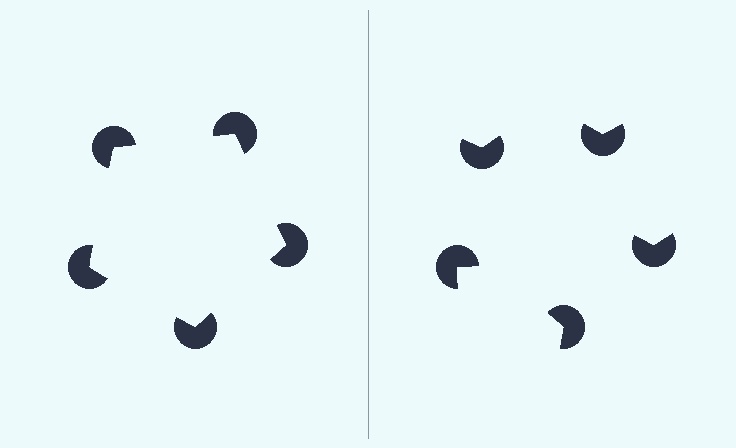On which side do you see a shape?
An illusory pentagon appears on the left side. On the right side the wedge cuts are rotated, so no coherent shape forms.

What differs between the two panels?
The pac-man discs are positioned identically on both sides; only the wedge orientations differ. On the left they align to a pentagon; on the right they are misaligned.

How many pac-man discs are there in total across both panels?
10 — 5 on each side.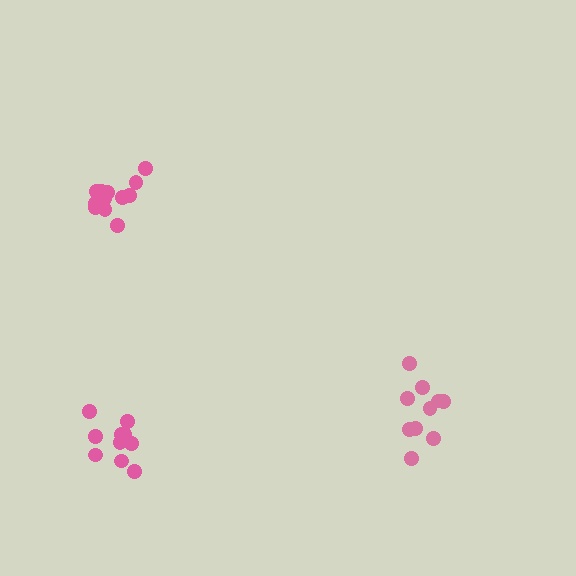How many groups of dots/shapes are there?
There are 3 groups.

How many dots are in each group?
Group 1: 10 dots, Group 2: 10 dots, Group 3: 13 dots (33 total).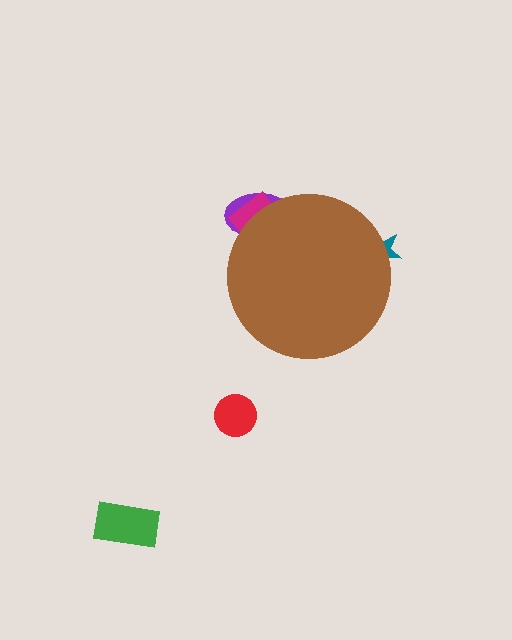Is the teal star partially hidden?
Yes, the teal star is partially hidden behind the brown circle.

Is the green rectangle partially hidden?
No, the green rectangle is fully visible.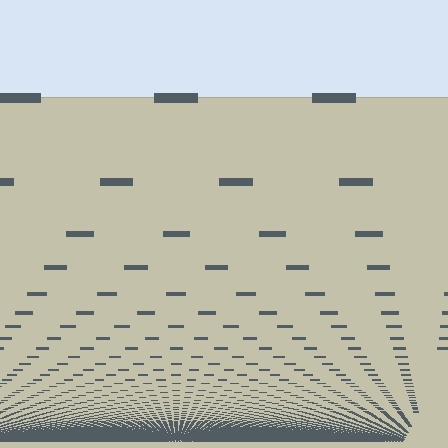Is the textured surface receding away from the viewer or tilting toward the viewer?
The surface appears to tilt toward the viewer. Texture elements get larger and sparser toward the top.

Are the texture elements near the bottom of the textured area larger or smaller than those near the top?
Smaller. The gradient is inverted — elements near the bottom are smaller and denser.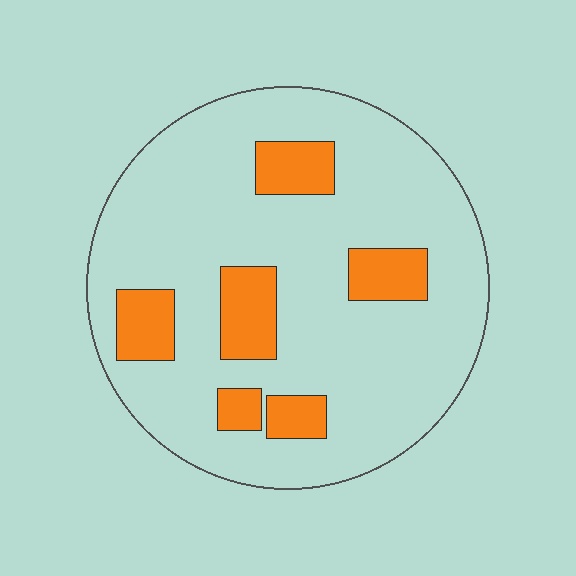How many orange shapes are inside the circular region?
6.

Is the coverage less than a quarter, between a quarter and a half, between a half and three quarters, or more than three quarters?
Less than a quarter.